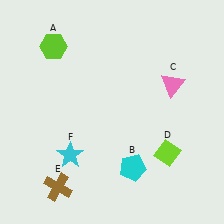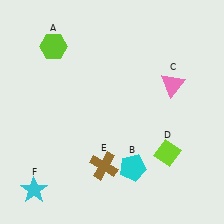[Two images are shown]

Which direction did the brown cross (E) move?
The brown cross (E) moved right.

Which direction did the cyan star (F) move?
The cyan star (F) moved left.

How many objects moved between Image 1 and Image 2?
2 objects moved between the two images.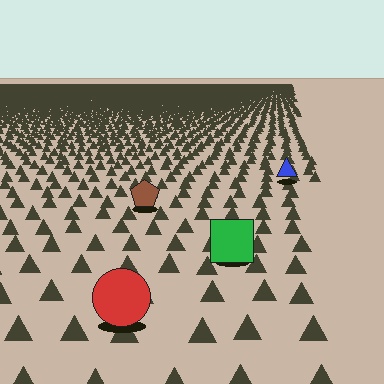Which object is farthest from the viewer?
The blue triangle is farthest from the viewer. It appears smaller and the ground texture around it is denser.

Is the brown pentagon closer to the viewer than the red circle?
No. The red circle is closer — you can tell from the texture gradient: the ground texture is coarser near it.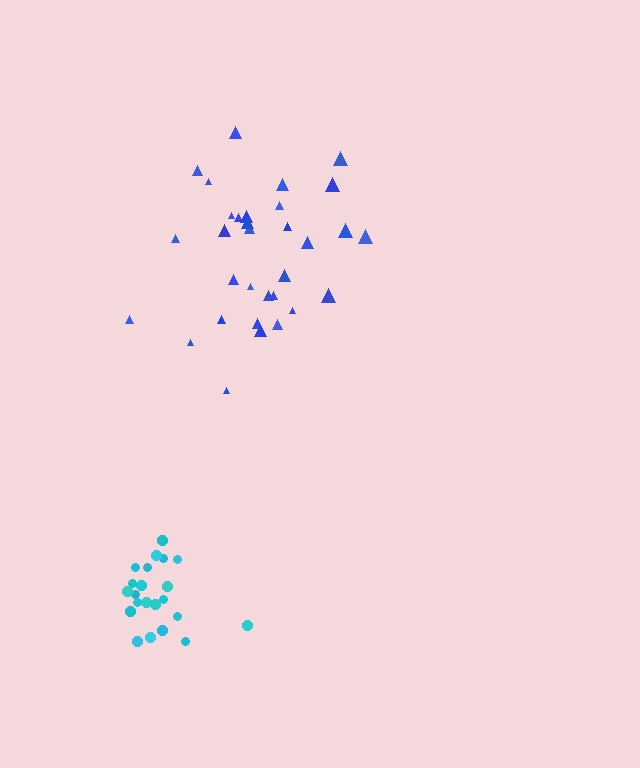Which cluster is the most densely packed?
Cyan.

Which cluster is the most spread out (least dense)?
Blue.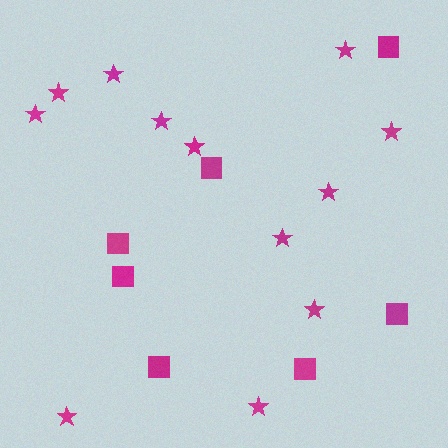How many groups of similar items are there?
There are 2 groups: one group of stars (12) and one group of squares (7).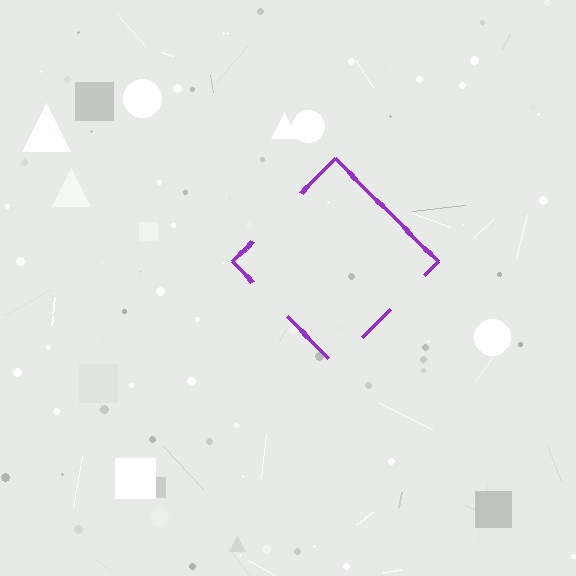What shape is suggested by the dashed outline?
The dashed outline suggests a diamond.